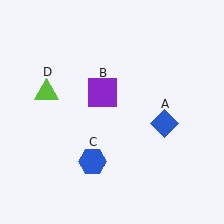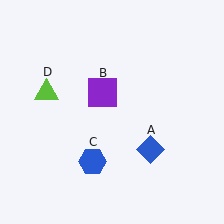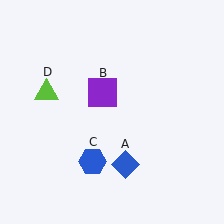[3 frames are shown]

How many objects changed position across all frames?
1 object changed position: blue diamond (object A).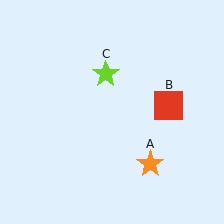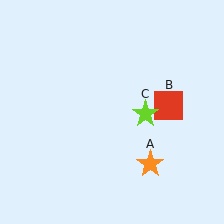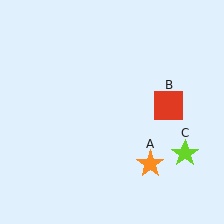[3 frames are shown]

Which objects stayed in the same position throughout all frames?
Orange star (object A) and red square (object B) remained stationary.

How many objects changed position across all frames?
1 object changed position: lime star (object C).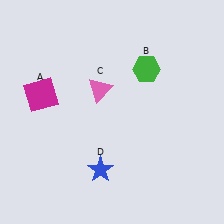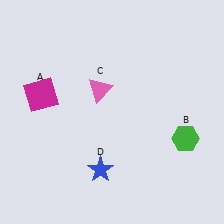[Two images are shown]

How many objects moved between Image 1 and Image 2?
1 object moved between the two images.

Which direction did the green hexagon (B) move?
The green hexagon (B) moved down.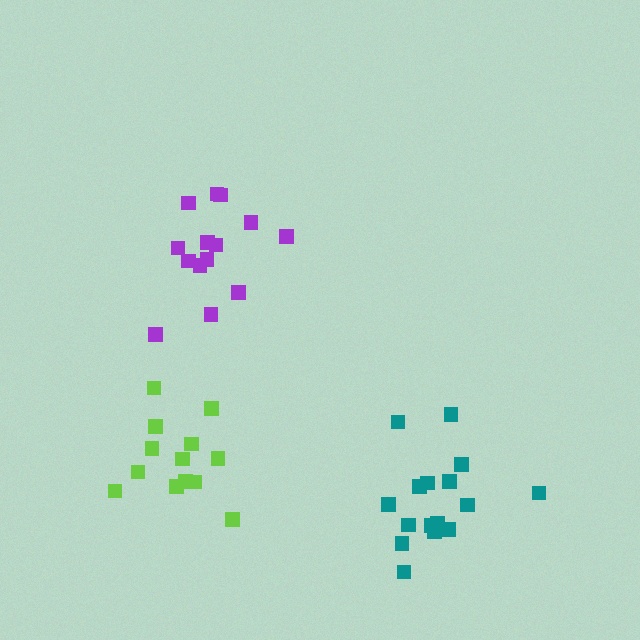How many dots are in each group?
Group 1: 14 dots, Group 2: 13 dots, Group 3: 17 dots (44 total).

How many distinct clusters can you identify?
There are 3 distinct clusters.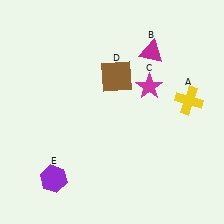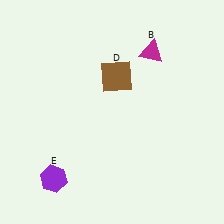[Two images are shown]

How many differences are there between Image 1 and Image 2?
There are 2 differences between the two images.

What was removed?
The magenta star (C), the yellow cross (A) were removed in Image 2.